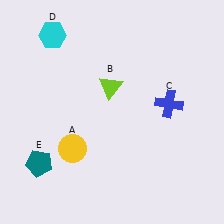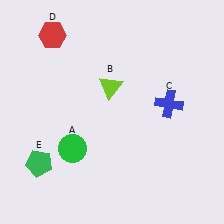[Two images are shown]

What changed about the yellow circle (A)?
In Image 1, A is yellow. In Image 2, it changed to green.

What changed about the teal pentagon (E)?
In Image 1, E is teal. In Image 2, it changed to green.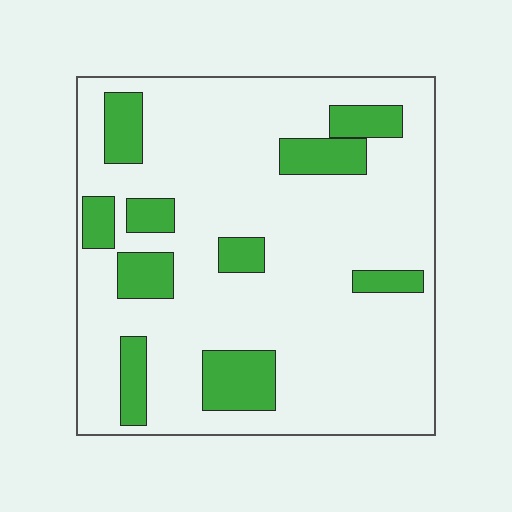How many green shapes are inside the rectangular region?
10.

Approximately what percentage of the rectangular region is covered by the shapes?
Approximately 20%.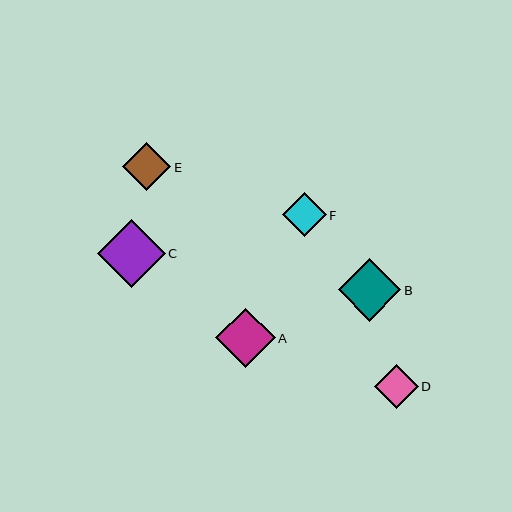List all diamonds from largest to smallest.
From largest to smallest: C, B, A, E, D, F.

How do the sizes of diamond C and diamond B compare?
Diamond C and diamond B are approximately the same size.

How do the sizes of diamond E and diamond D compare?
Diamond E and diamond D are approximately the same size.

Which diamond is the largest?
Diamond C is the largest with a size of approximately 68 pixels.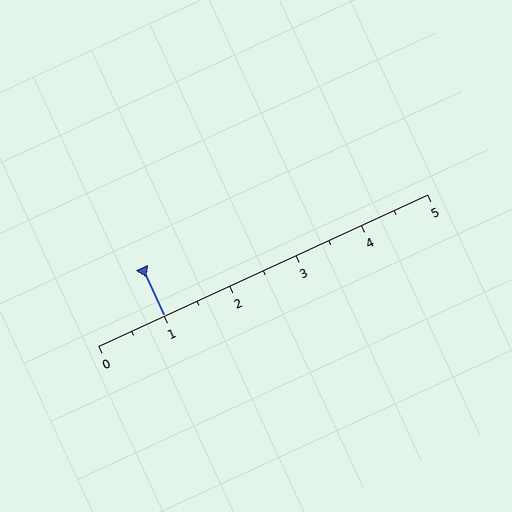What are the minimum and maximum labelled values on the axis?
The axis runs from 0 to 5.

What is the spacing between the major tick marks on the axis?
The major ticks are spaced 1 apart.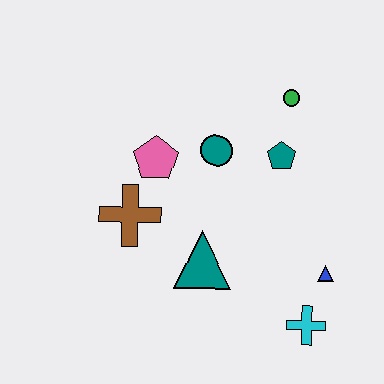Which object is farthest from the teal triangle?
The green circle is farthest from the teal triangle.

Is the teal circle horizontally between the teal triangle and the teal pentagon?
Yes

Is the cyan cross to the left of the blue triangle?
Yes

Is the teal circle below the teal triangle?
No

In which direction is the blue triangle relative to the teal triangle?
The blue triangle is to the right of the teal triangle.